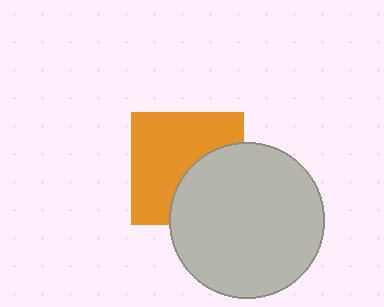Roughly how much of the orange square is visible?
About half of it is visible (roughly 62%).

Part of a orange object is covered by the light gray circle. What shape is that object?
It is a square.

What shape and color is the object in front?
The object in front is a light gray circle.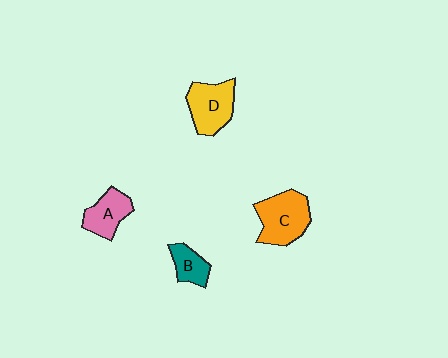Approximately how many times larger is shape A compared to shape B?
Approximately 1.4 times.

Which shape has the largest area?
Shape C (orange).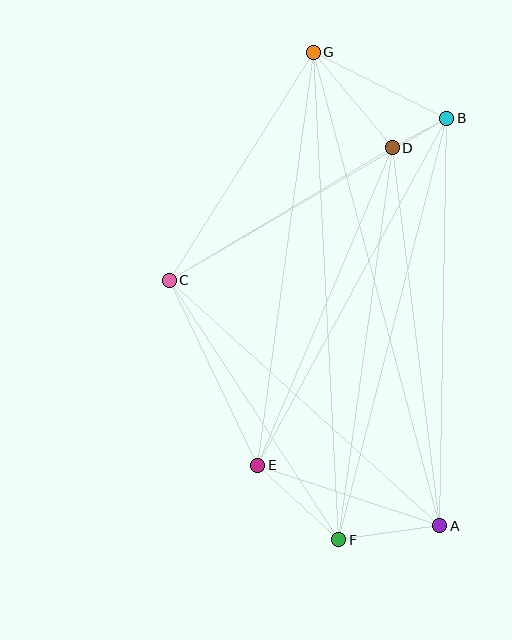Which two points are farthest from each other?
Points A and G are farthest from each other.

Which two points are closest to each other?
Points B and D are closest to each other.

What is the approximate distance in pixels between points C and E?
The distance between C and E is approximately 205 pixels.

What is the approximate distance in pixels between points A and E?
The distance between A and E is approximately 192 pixels.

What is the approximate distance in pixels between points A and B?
The distance between A and B is approximately 407 pixels.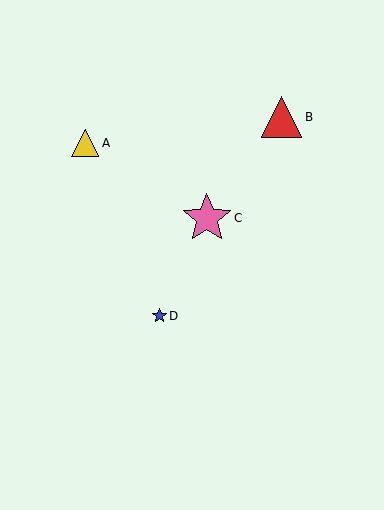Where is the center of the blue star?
The center of the blue star is at (159, 316).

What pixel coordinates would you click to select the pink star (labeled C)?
Click at (207, 218) to select the pink star C.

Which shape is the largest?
The pink star (labeled C) is the largest.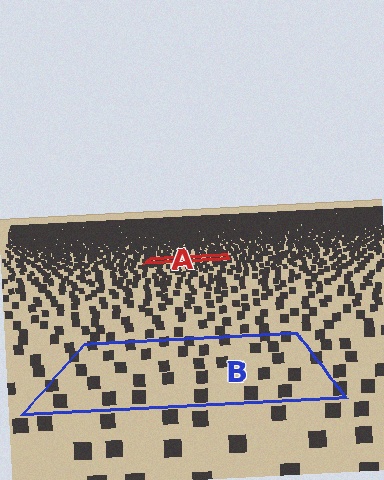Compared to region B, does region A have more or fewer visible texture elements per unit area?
Region A has more texture elements per unit area — they are packed more densely because it is farther away.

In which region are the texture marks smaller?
The texture marks are smaller in region A, because it is farther away.